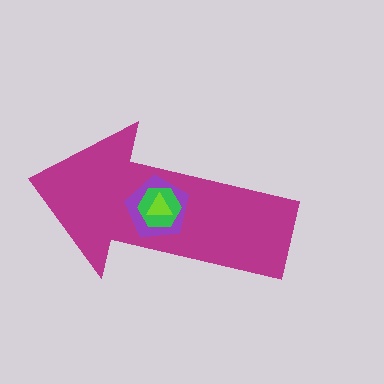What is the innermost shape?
The lime triangle.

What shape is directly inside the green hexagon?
The lime triangle.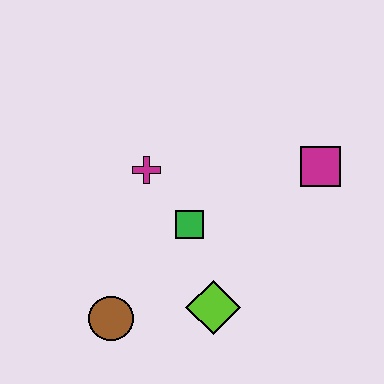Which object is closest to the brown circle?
The lime diamond is closest to the brown circle.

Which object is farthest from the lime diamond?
The magenta square is farthest from the lime diamond.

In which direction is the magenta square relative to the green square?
The magenta square is to the right of the green square.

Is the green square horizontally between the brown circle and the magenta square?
Yes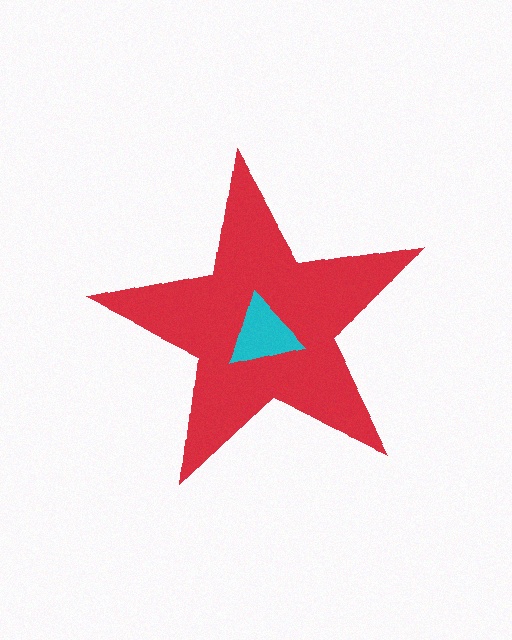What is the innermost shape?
The cyan triangle.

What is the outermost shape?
The red star.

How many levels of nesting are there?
2.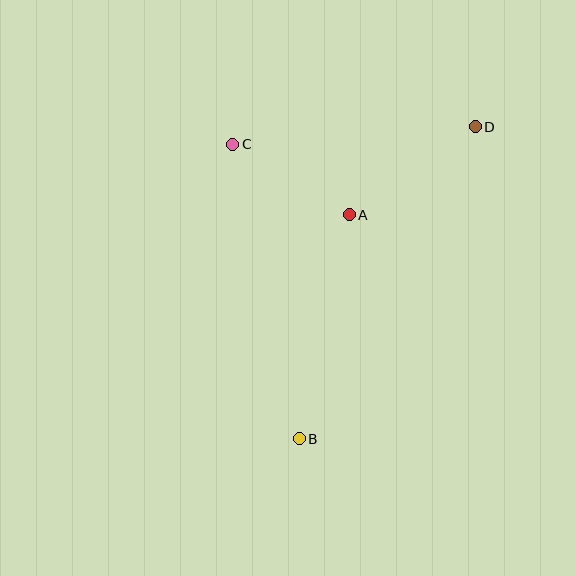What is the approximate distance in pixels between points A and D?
The distance between A and D is approximately 154 pixels.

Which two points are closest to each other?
Points A and C are closest to each other.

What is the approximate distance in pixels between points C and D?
The distance between C and D is approximately 243 pixels.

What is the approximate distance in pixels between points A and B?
The distance between A and B is approximately 229 pixels.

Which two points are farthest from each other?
Points B and D are farthest from each other.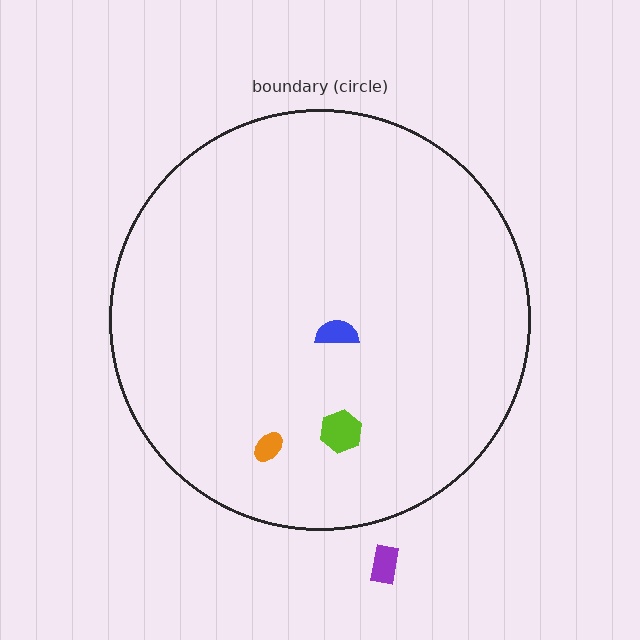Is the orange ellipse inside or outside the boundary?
Inside.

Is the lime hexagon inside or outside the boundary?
Inside.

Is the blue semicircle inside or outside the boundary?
Inside.